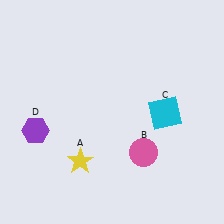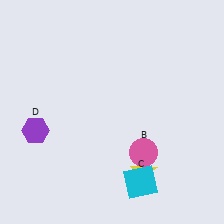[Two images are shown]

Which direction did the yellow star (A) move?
The yellow star (A) moved right.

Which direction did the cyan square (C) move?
The cyan square (C) moved down.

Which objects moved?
The objects that moved are: the yellow star (A), the cyan square (C).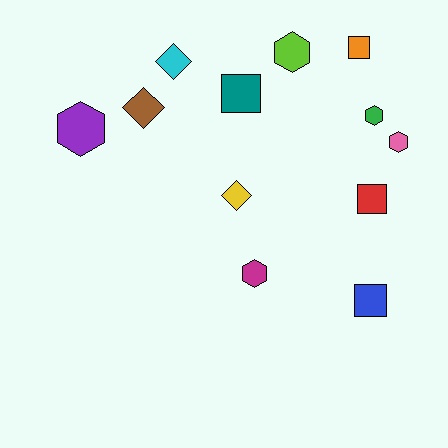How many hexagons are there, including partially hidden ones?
There are 5 hexagons.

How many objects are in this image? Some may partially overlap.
There are 12 objects.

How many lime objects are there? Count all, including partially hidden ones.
There is 1 lime object.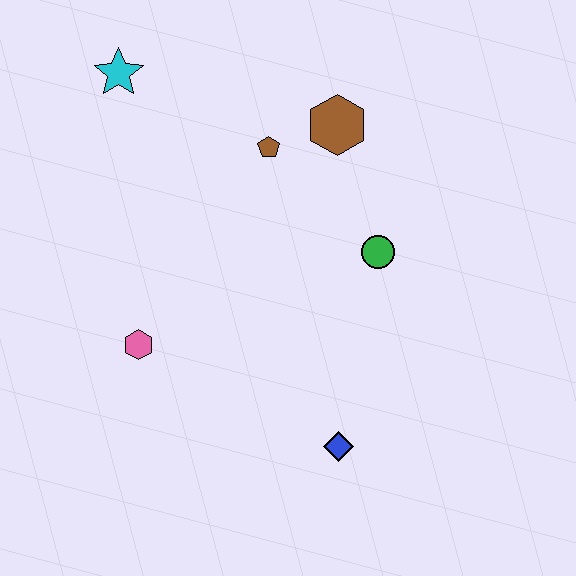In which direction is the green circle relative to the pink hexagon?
The green circle is to the right of the pink hexagon.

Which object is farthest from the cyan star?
The blue diamond is farthest from the cyan star.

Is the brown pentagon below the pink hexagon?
No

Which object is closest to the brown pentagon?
The brown hexagon is closest to the brown pentagon.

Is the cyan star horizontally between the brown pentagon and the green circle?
No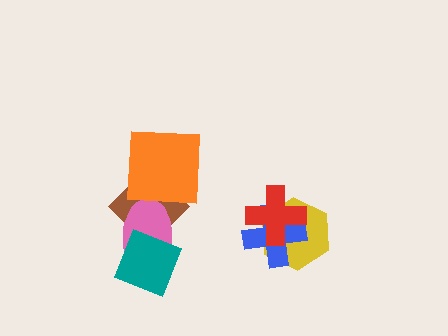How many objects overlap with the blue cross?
2 objects overlap with the blue cross.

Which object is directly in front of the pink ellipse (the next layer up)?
The orange square is directly in front of the pink ellipse.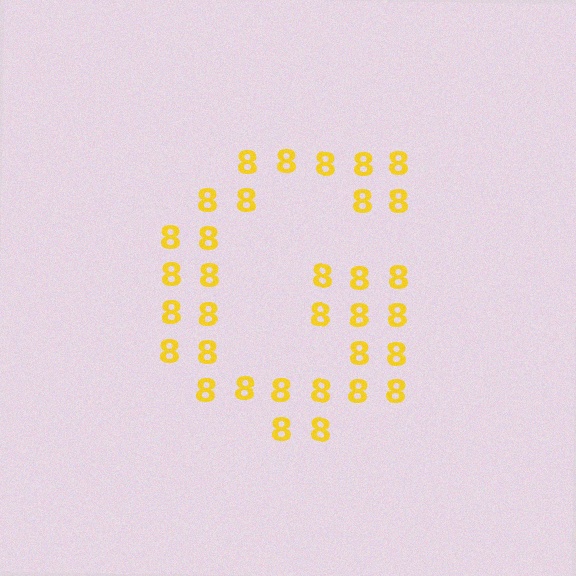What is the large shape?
The large shape is the letter G.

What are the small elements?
The small elements are digit 8's.